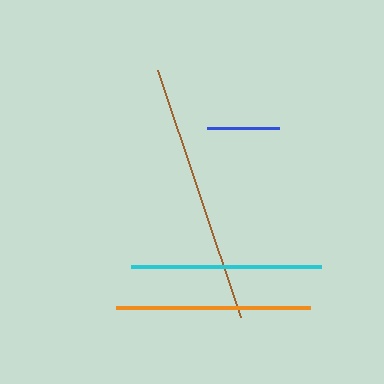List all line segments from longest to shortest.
From longest to shortest: brown, orange, cyan, blue.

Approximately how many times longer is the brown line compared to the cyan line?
The brown line is approximately 1.4 times the length of the cyan line.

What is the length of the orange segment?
The orange segment is approximately 194 pixels long.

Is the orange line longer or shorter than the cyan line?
The orange line is longer than the cyan line.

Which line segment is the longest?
The brown line is the longest at approximately 260 pixels.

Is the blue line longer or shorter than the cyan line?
The cyan line is longer than the blue line.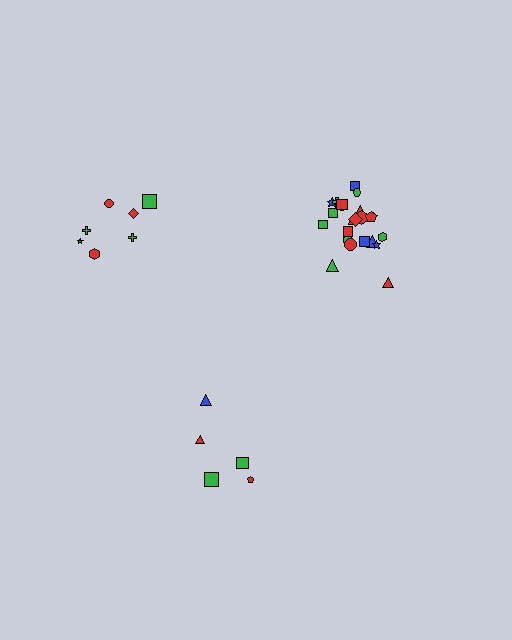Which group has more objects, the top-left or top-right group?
The top-right group.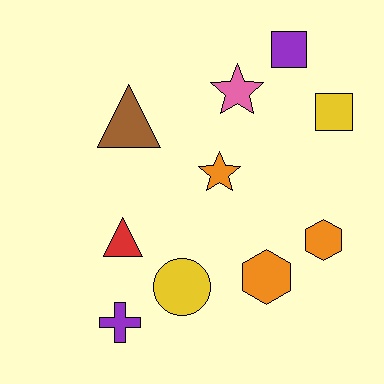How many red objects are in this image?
There is 1 red object.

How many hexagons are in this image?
There are 2 hexagons.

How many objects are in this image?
There are 10 objects.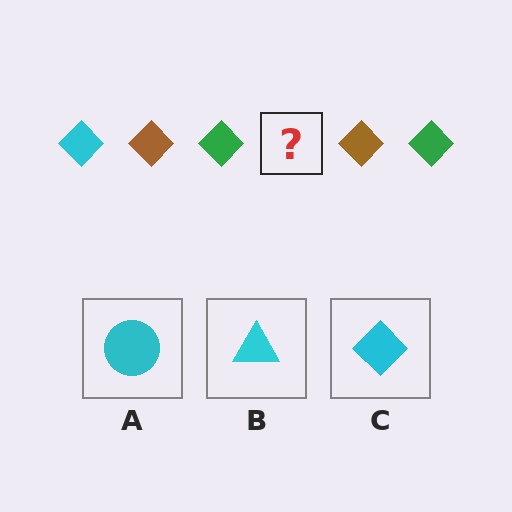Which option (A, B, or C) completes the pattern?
C.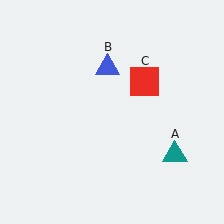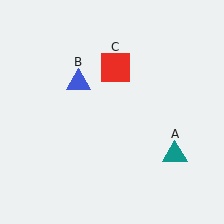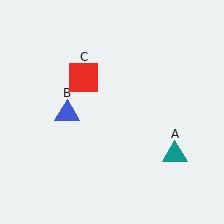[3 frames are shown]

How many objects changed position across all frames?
2 objects changed position: blue triangle (object B), red square (object C).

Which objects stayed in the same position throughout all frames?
Teal triangle (object A) remained stationary.